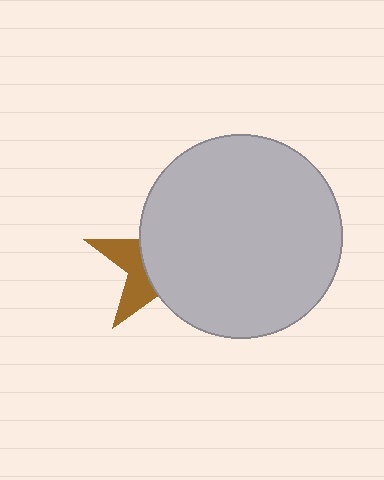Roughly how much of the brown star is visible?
A small part of it is visible (roughly 32%).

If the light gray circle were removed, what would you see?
You would see the complete brown star.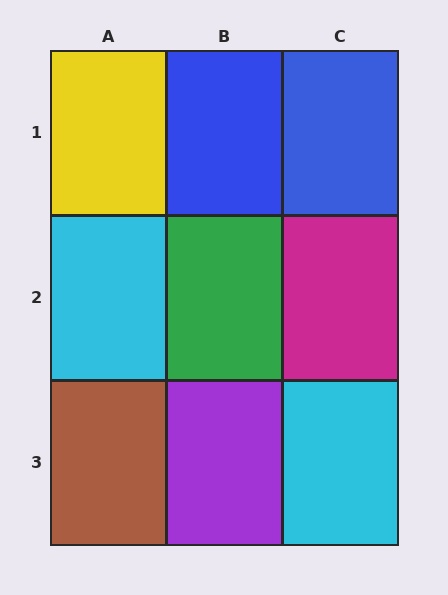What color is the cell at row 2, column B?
Green.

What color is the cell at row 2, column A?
Cyan.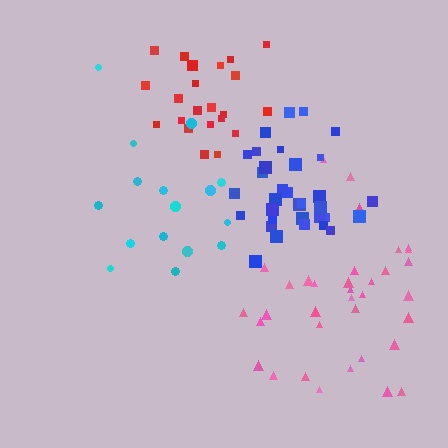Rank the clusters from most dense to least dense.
blue, red, pink, cyan.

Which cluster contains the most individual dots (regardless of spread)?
Pink (35).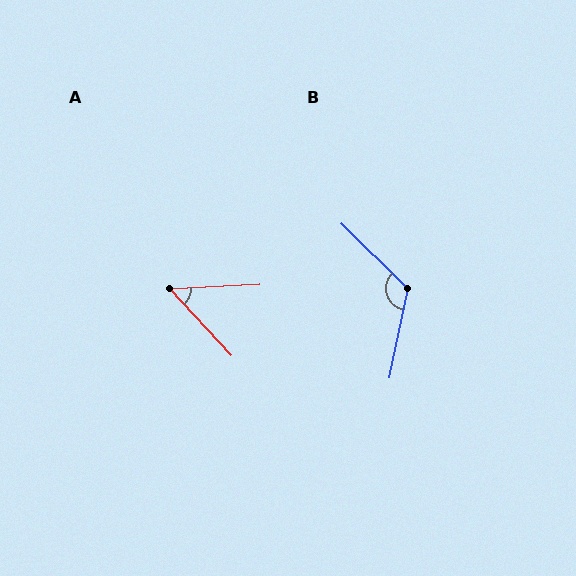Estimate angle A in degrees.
Approximately 50 degrees.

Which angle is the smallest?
A, at approximately 50 degrees.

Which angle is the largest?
B, at approximately 123 degrees.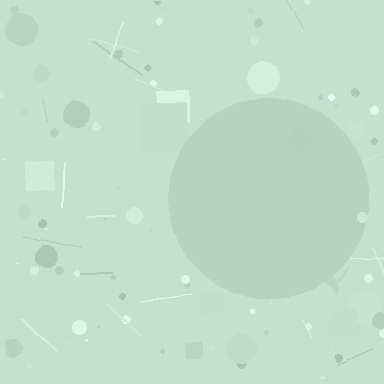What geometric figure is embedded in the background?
A circle is embedded in the background.